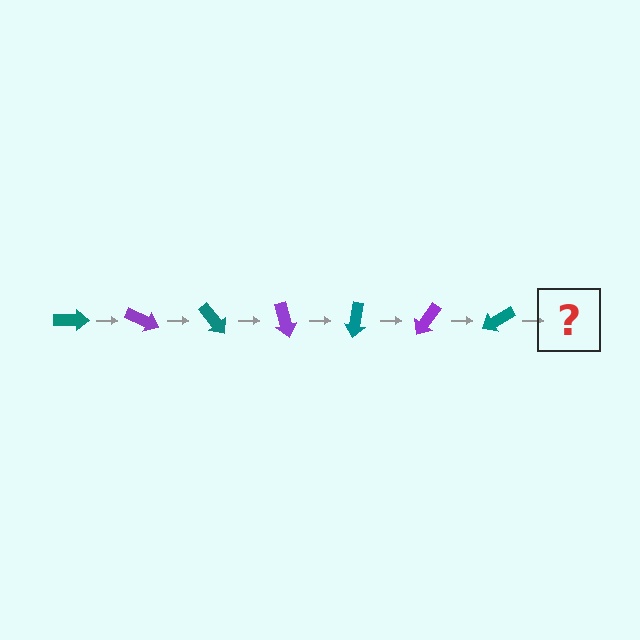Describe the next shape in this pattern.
It should be a purple arrow, rotated 175 degrees from the start.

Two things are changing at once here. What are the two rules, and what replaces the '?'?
The two rules are that it rotates 25 degrees each step and the color cycles through teal and purple. The '?' should be a purple arrow, rotated 175 degrees from the start.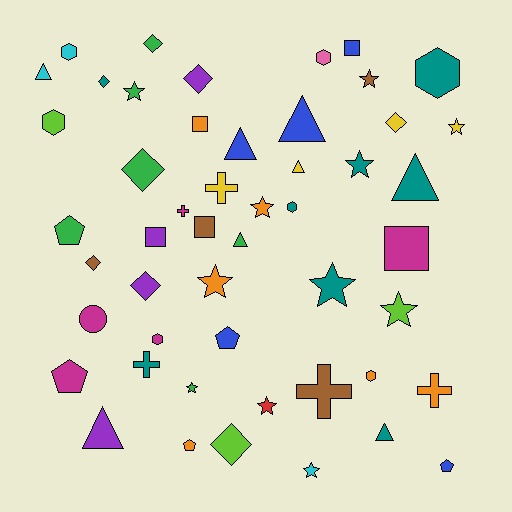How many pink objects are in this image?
There is 1 pink object.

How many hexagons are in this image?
There are 7 hexagons.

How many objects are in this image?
There are 50 objects.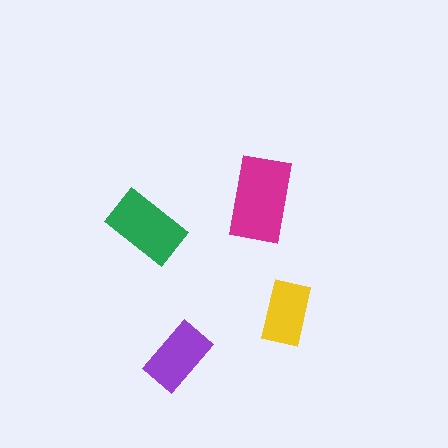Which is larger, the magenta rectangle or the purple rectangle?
The magenta one.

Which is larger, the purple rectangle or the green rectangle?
The green one.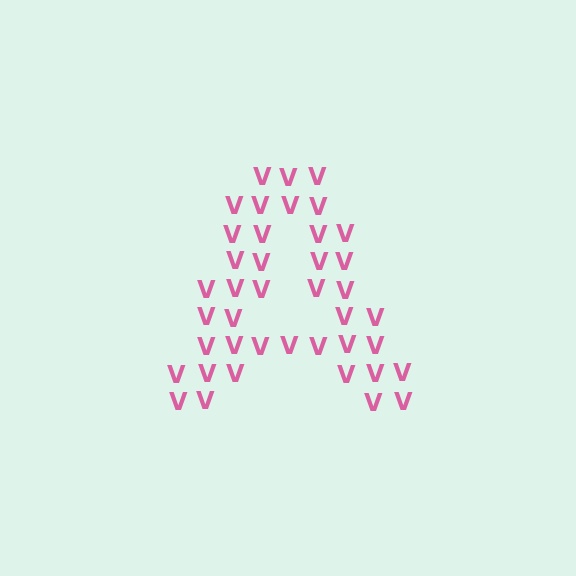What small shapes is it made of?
It is made of small letter V's.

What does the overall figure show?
The overall figure shows the letter A.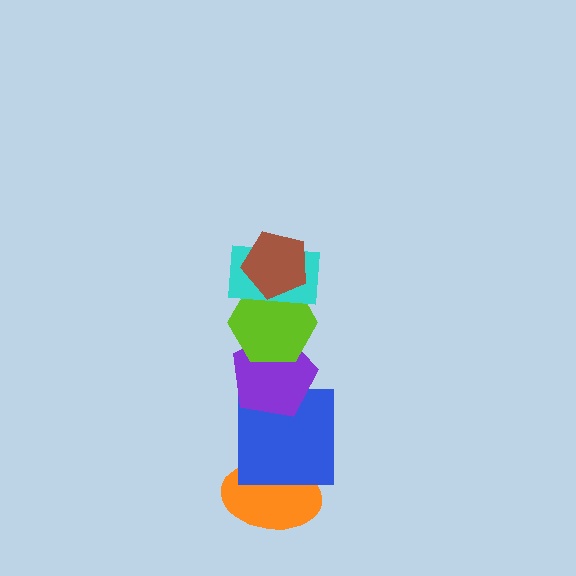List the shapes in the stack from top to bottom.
From top to bottom: the brown pentagon, the cyan rectangle, the lime hexagon, the purple pentagon, the blue square, the orange ellipse.